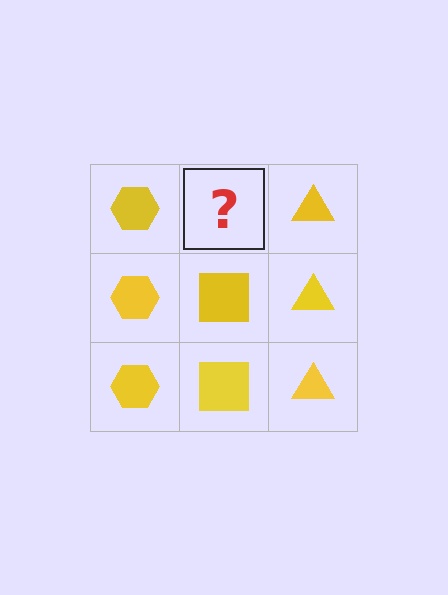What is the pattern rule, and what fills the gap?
The rule is that each column has a consistent shape. The gap should be filled with a yellow square.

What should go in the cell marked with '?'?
The missing cell should contain a yellow square.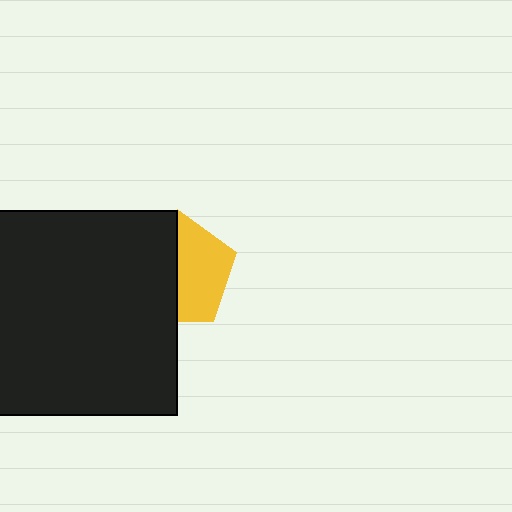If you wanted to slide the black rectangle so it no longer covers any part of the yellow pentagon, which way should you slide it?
Slide it left — that is the most direct way to separate the two shapes.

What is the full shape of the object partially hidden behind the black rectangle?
The partially hidden object is a yellow pentagon.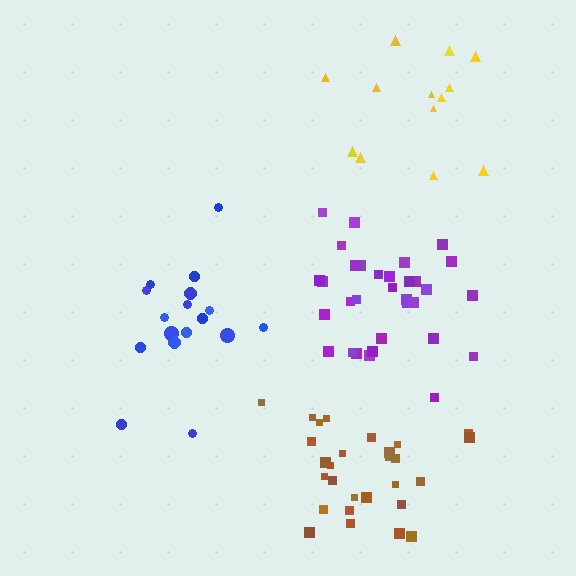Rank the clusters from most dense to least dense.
purple, brown, blue, yellow.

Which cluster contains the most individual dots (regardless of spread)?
Purple (32).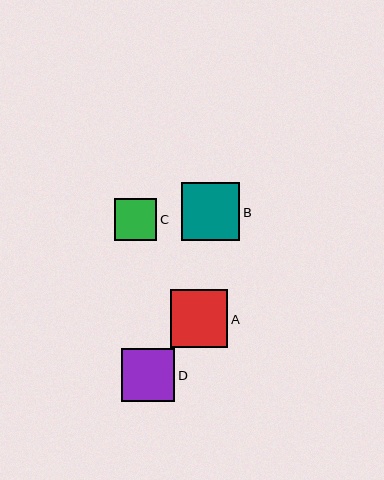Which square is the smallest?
Square C is the smallest with a size of approximately 42 pixels.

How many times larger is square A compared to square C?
Square A is approximately 1.4 times the size of square C.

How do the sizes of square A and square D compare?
Square A and square D are approximately the same size.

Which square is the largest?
Square B is the largest with a size of approximately 58 pixels.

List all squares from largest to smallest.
From largest to smallest: B, A, D, C.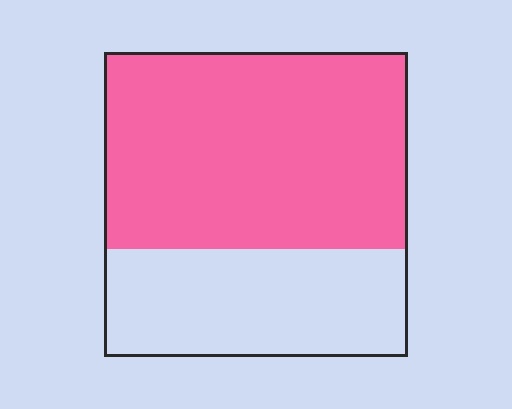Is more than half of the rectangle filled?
Yes.